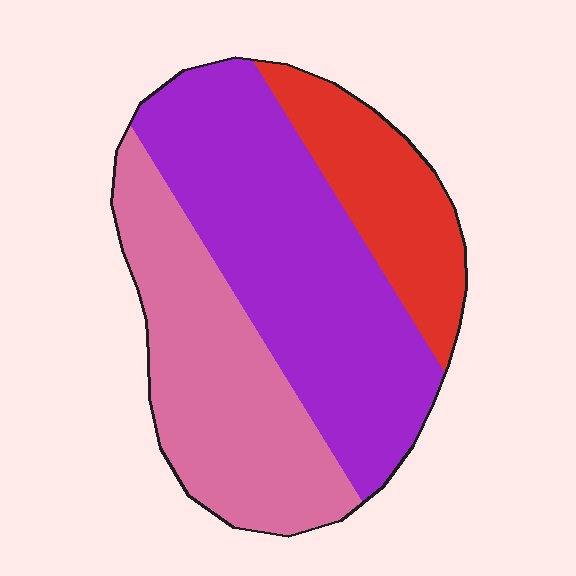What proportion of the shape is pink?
Pink covers roughly 35% of the shape.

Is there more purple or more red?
Purple.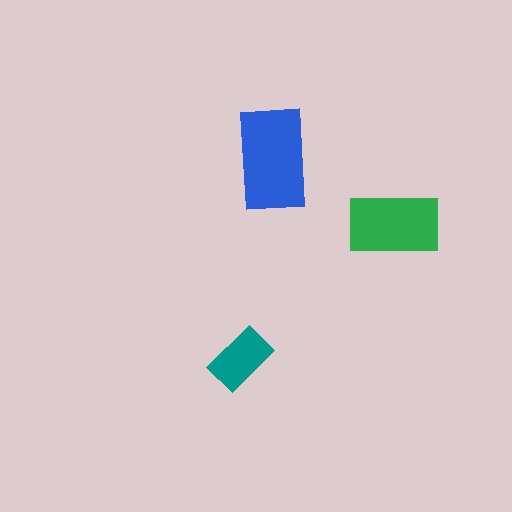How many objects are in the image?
There are 3 objects in the image.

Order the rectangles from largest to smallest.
the blue one, the green one, the teal one.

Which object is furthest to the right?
The green rectangle is rightmost.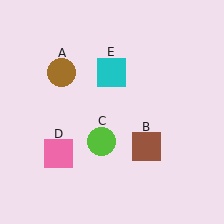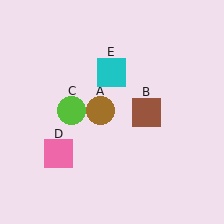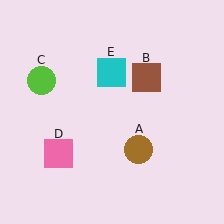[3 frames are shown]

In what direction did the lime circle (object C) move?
The lime circle (object C) moved up and to the left.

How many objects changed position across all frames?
3 objects changed position: brown circle (object A), brown square (object B), lime circle (object C).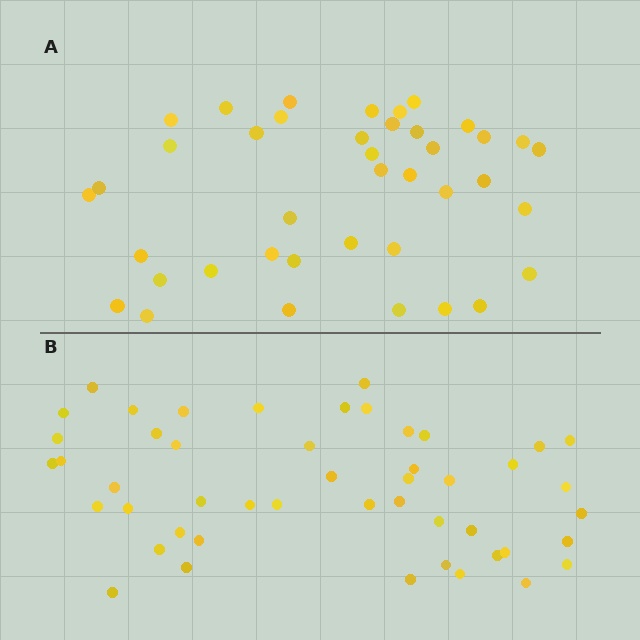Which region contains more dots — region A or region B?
Region B (the bottom region) has more dots.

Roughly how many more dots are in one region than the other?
Region B has roughly 8 or so more dots than region A.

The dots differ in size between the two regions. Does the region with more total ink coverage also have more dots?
No. Region A has more total ink coverage because its dots are larger, but region B actually contains more individual dots. Total area can be misleading — the number of items is what matters here.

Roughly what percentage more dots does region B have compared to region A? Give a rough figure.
About 20% more.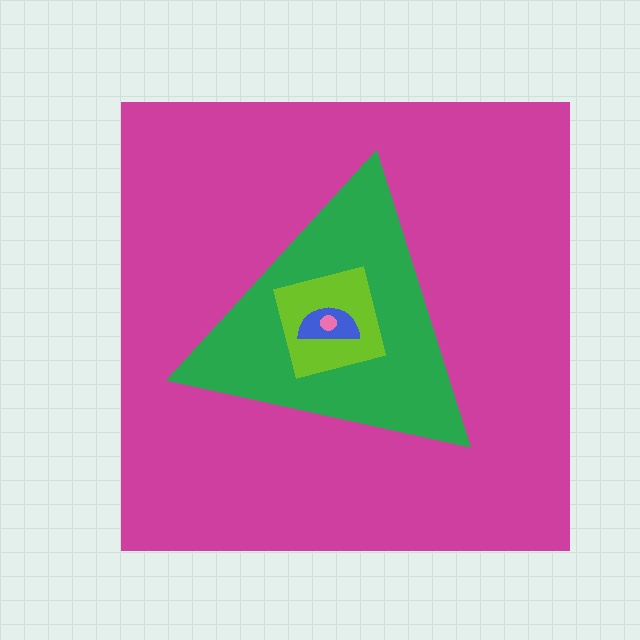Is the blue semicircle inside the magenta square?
Yes.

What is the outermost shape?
The magenta square.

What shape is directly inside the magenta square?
The green triangle.